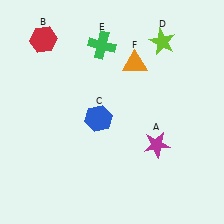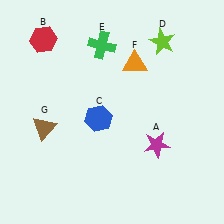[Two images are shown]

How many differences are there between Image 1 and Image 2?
There is 1 difference between the two images.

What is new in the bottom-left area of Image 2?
A brown triangle (G) was added in the bottom-left area of Image 2.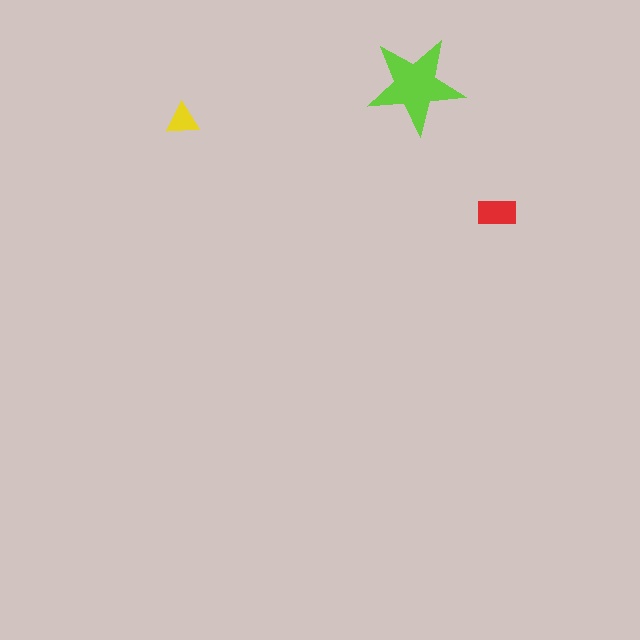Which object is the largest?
The lime star.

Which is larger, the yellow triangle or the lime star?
The lime star.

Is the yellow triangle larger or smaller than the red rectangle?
Smaller.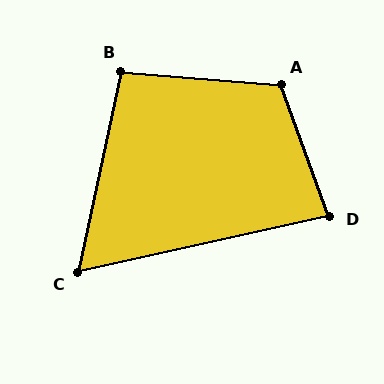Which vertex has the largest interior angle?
A, at approximately 115 degrees.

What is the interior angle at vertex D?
Approximately 82 degrees (acute).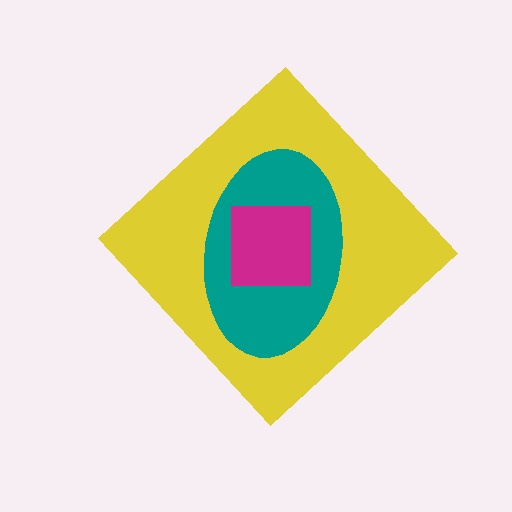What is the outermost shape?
The yellow diamond.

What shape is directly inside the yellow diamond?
The teal ellipse.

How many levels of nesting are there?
3.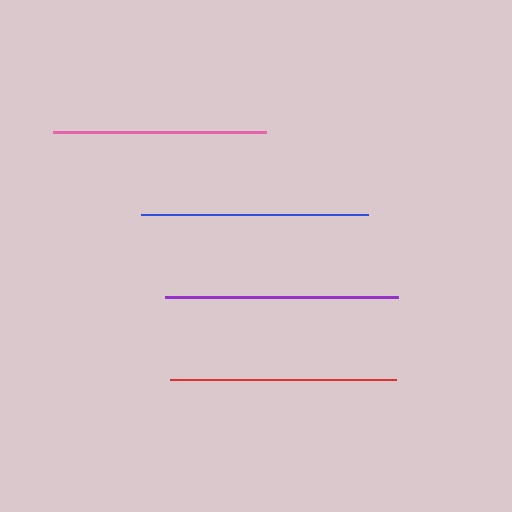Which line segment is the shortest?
The pink line is the shortest at approximately 213 pixels.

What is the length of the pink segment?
The pink segment is approximately 213 pixels long.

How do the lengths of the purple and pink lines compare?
The purple and pink lines are approximately the same length.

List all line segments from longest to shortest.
From longest to shortest: purple, red, blue, pink.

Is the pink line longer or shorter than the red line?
The red line is longer than the pink line.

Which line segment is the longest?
The purple line is the longest at approximately 233 pixels.